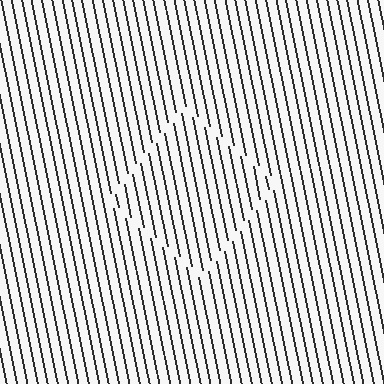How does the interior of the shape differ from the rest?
The interior of the shape contains the same grating, shifted by half a period — the contour is defined by the phase discontinuity where line-ends from the inner and outer gratings abut.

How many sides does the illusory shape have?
4 sides — the line-ends trace a square.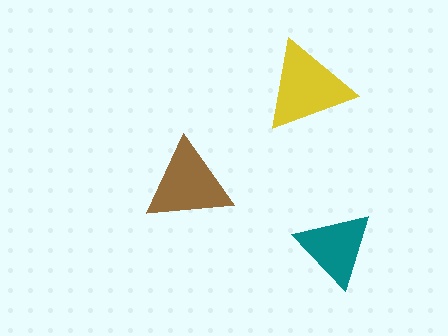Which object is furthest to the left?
The brown triangle is leftmost.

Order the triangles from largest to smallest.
the yellow one, the brown one, the teal one.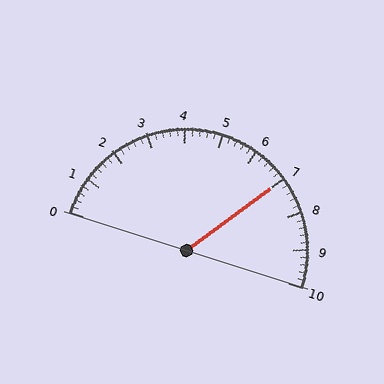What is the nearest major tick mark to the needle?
The nearest major tick mark is 7.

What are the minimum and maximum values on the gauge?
The gauge ranges from 0 to 10.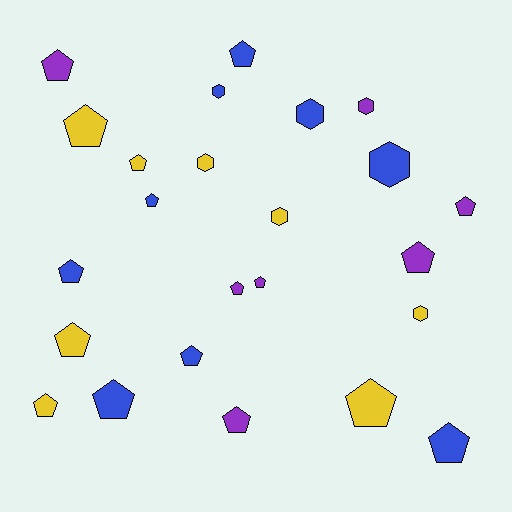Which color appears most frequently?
Blue, with 9 objects.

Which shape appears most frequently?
Pentagon, with 17 objects.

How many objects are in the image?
There are 24 objects.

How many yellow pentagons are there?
There are 5 yellow pentagons.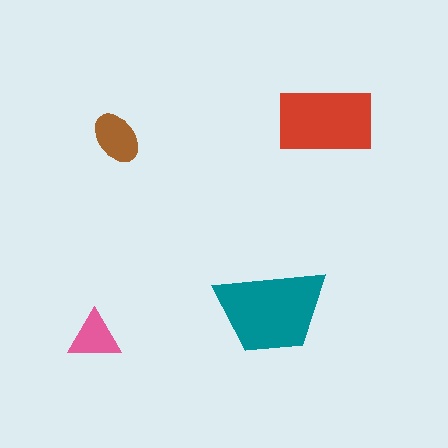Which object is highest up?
The red rectangle is topmost.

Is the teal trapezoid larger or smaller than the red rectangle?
Larger.